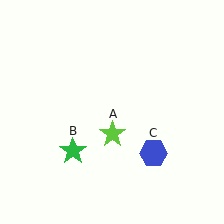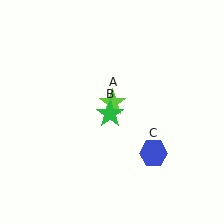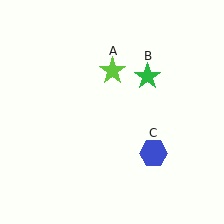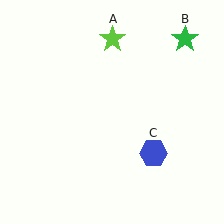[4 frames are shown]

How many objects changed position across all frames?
2 objects changed position: lime star (object A), green star (object B).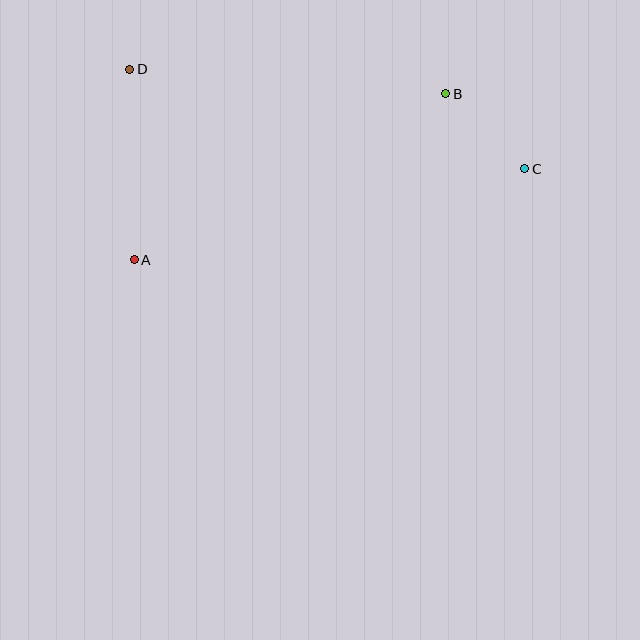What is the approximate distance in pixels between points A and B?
The distance between A and B is approximately 353 pixels.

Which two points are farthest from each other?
Points C and D are farthest from each other.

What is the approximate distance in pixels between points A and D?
The distance between A and D is approximately 190 pixels.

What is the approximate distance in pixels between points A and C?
The distance between A and C is approximately 401 pixels.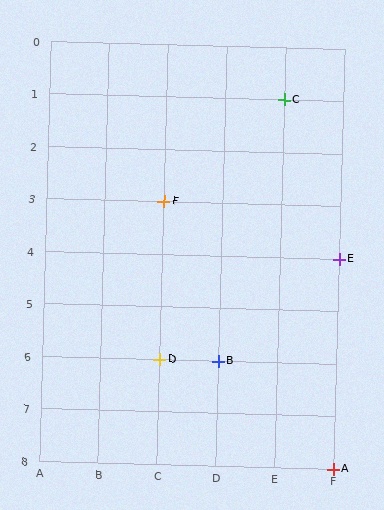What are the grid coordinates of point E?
Point E is at grid coordinates (F, 4).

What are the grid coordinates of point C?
Point C is at grid coordinates (E, 1).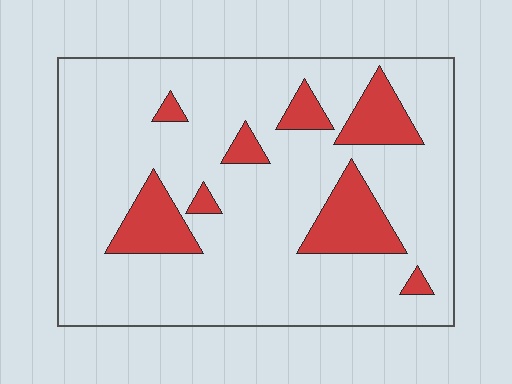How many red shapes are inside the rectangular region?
8.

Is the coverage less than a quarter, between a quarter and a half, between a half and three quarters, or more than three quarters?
Less than a quarter.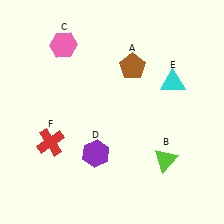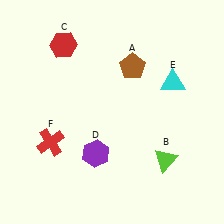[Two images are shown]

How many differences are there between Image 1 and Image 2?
There is 1 difference between the two images.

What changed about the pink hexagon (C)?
In Image 1, C is pink. In Image 2, it changed to red.